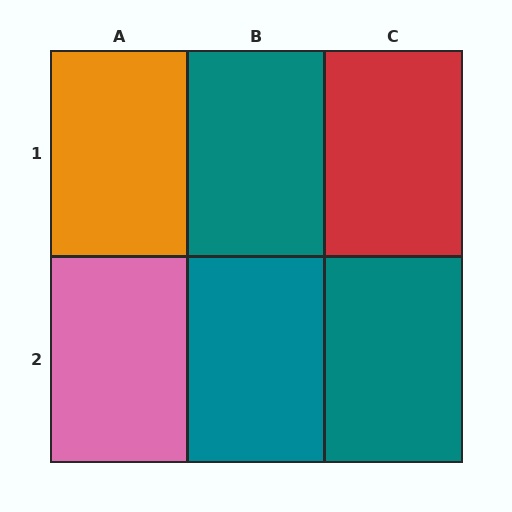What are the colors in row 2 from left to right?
Pink, teal, teal.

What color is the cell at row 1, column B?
Teal.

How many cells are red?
1 cell is red.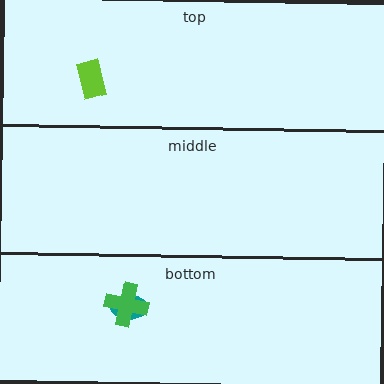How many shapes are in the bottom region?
2.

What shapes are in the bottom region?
The teal ellipse, the green cross.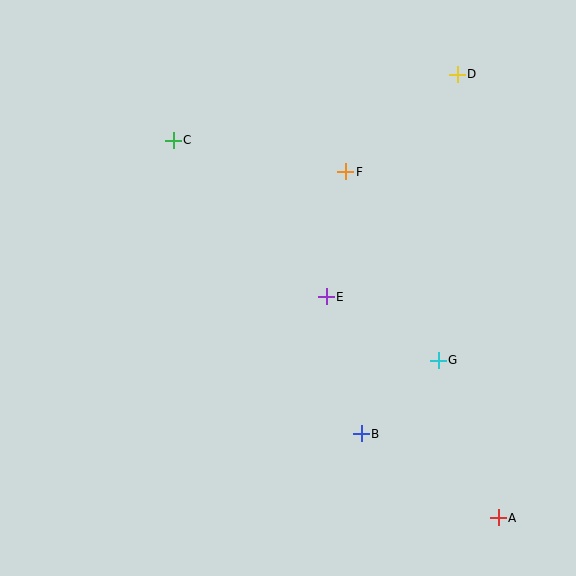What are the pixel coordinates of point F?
Point F is at (346, 172).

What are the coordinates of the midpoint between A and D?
The midpoint between A and D is at (478, 296).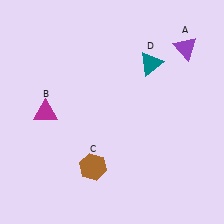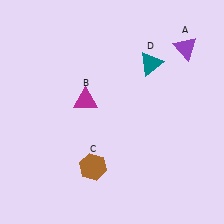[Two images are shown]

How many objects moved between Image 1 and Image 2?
1 object moved between the two images.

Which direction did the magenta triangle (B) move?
The magenta triangle (B) moved right.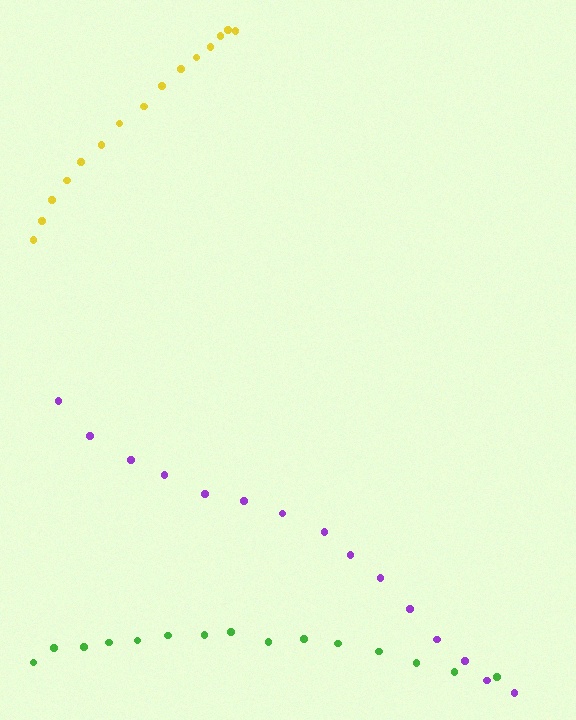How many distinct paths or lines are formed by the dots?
There are 3 distinct paths.